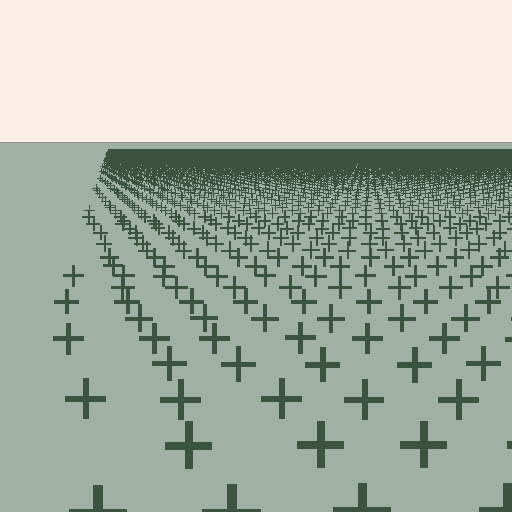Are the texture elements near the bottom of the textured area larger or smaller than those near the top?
Larger. Near the bottom, elements are closer to the viewer and appear at a bigger on-screen size.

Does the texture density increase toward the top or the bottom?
Density increases toward the top.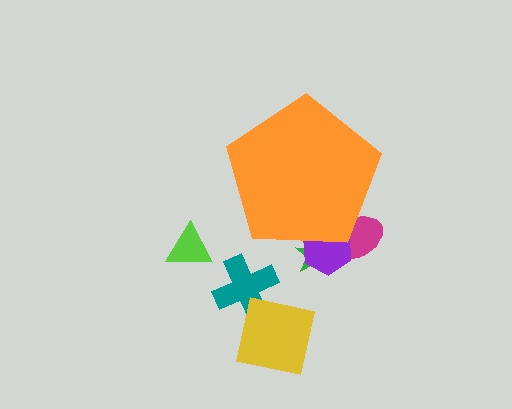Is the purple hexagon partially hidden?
Yes, the purple hexagon is partially hidden behind the orange pentagon.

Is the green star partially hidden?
Yes, the green star is partially hidden behind the orange pentagon.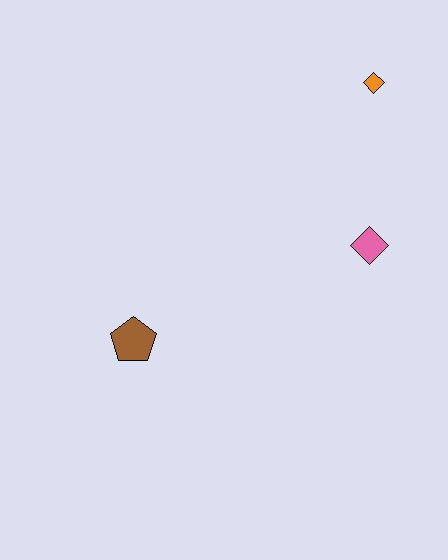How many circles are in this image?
There are no circles.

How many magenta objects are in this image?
There are no magenta objects.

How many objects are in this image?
There are 3 objects.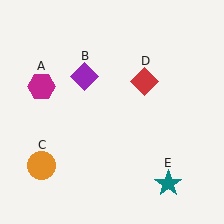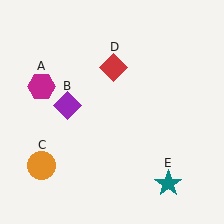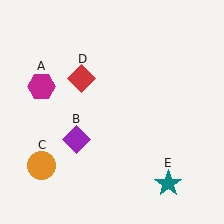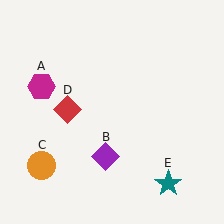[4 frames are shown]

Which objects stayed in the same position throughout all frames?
Magenta hexagon (object A) and orange circle (object C) and teal star (object E) remained stationary.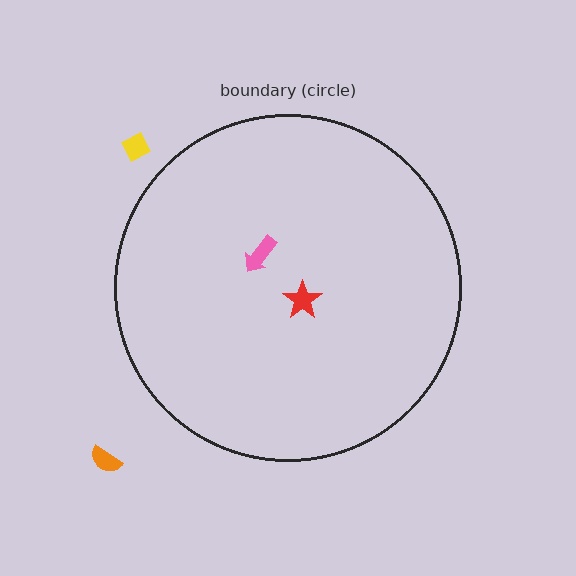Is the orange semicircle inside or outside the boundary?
Outside.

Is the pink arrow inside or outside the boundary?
Inside.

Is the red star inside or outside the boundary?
Inside.